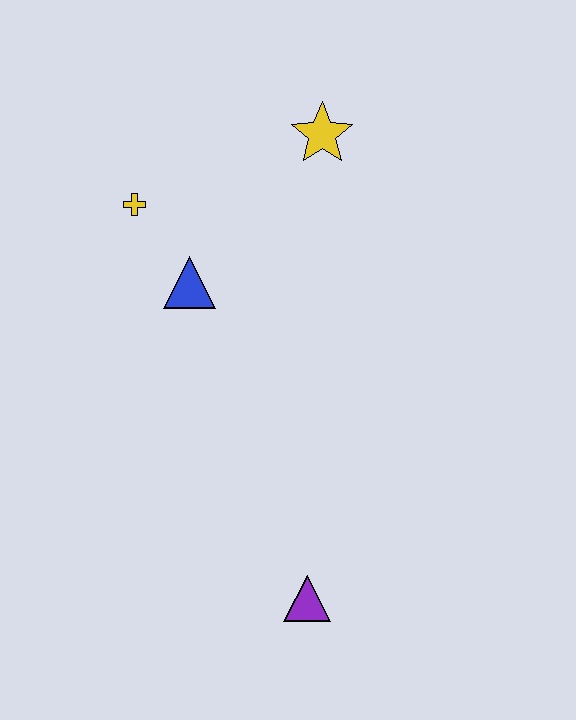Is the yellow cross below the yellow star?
Yes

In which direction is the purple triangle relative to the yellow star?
The purple triangle is below the yellow star.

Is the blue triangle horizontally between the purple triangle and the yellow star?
No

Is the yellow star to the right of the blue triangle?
Yes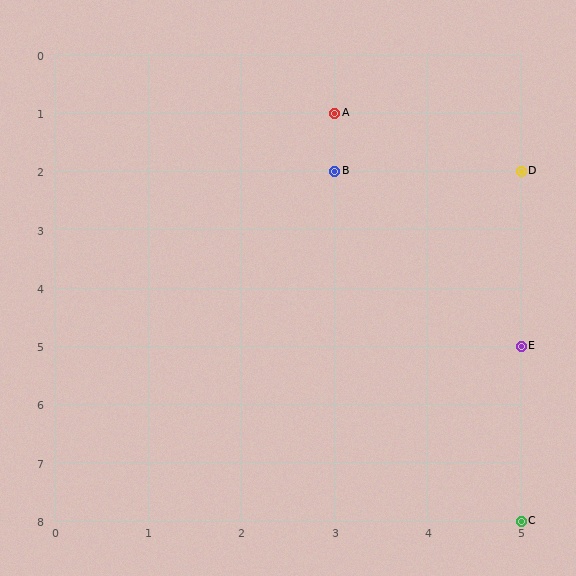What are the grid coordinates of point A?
Point A is at grid coordinates (3, 1).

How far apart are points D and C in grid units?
Points D and C are 6 rows apart.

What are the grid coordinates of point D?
Point D is at grid coordinates (5, 2).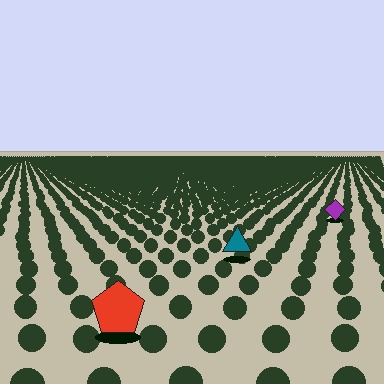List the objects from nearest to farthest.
From nearest to farthest: the red pentagon, the teal triangle, the purple diamond.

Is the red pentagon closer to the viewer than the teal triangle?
Yes. The red pentagon is closer — you can tell from the texture gradient: the ground texture is coarser near it.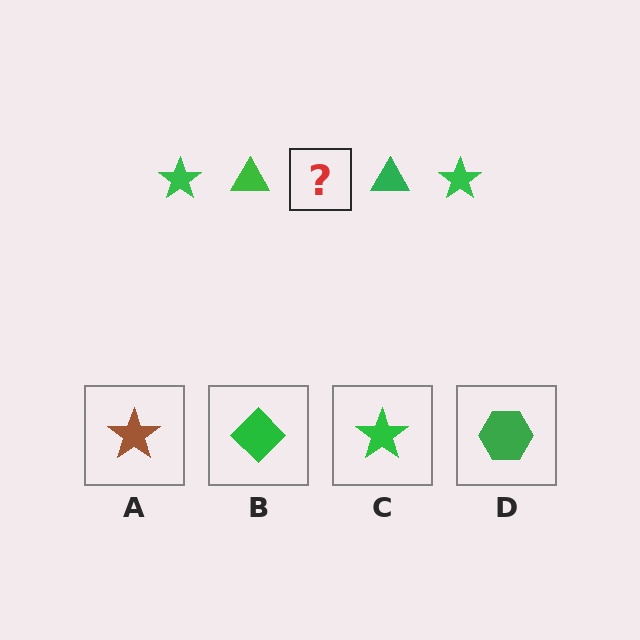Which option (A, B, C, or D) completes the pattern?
C.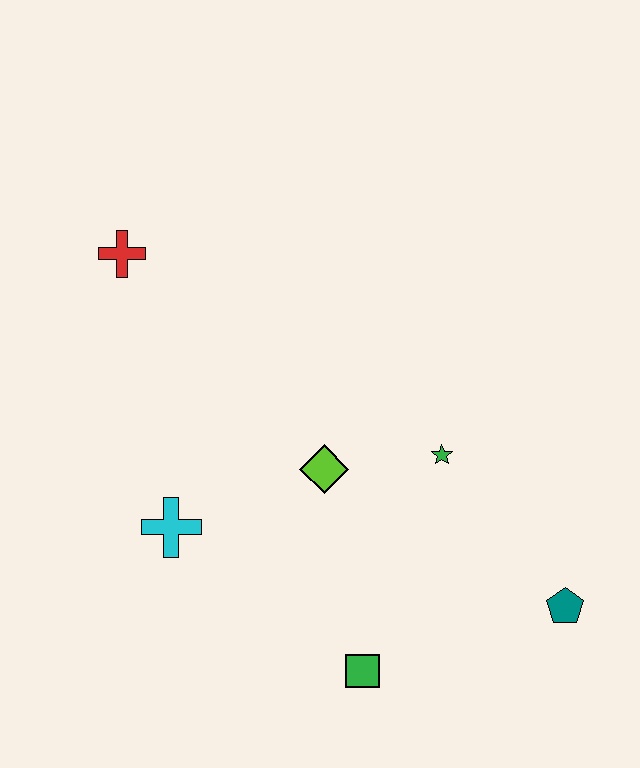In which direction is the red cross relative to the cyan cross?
The red cross is above the cyan cross.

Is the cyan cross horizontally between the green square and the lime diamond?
No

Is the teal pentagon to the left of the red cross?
No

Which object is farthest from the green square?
The red cross is farthest from the green square.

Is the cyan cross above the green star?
No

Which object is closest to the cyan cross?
The lime diamond is closest to the cyan cross.